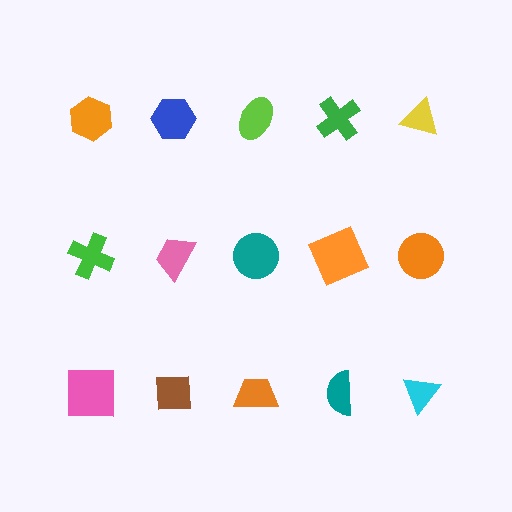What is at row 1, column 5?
A yellow triangle.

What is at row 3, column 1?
A pink square.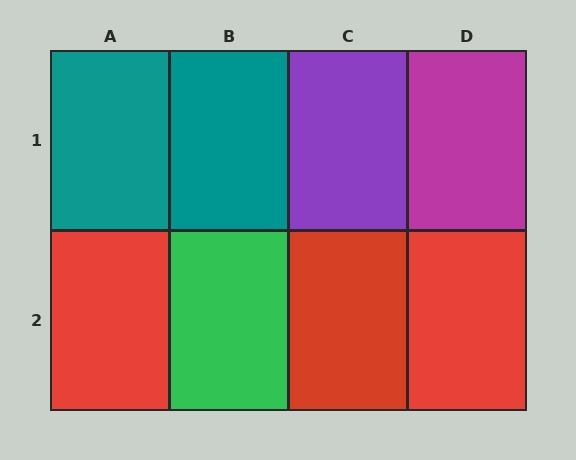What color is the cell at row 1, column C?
Purple.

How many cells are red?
3 cells are red.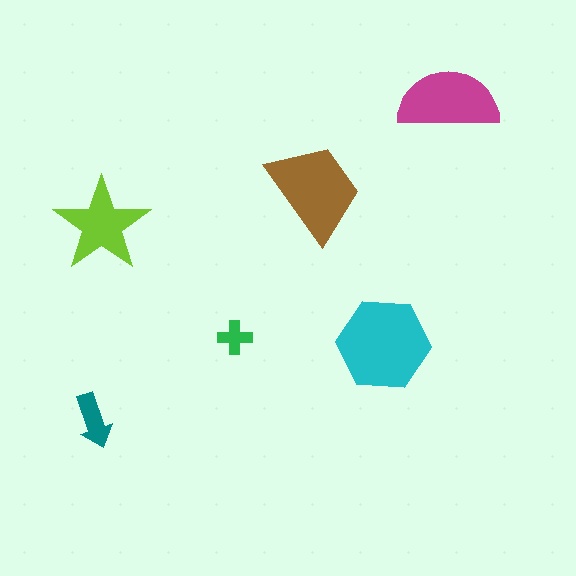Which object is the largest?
The cyan hexagon.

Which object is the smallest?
The green cross.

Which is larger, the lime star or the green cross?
The lime star.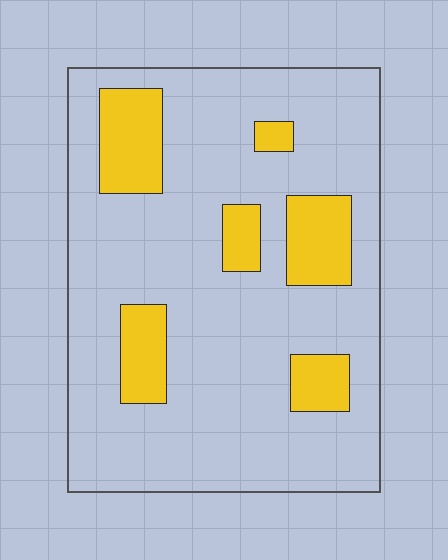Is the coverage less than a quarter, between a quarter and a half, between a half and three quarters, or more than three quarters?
Less than a quarter.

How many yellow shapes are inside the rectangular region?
6.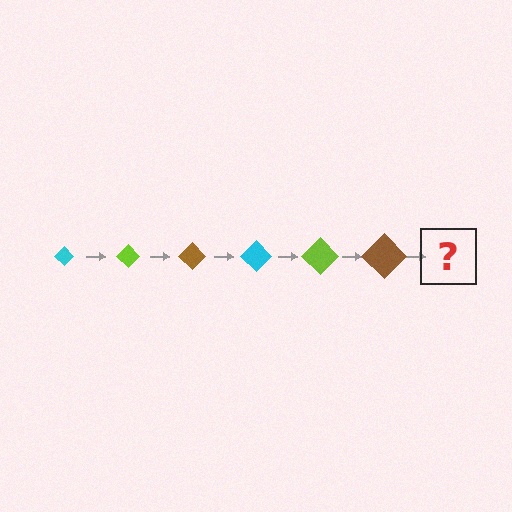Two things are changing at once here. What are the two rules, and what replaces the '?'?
The two rules are that the diamond grows larger each step and the color cycles through cyan, lime, and brown. The '?' should be a cyan diamond, larger than the previous one.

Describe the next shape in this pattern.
It should be a cyan diamond, larger than the previous one.